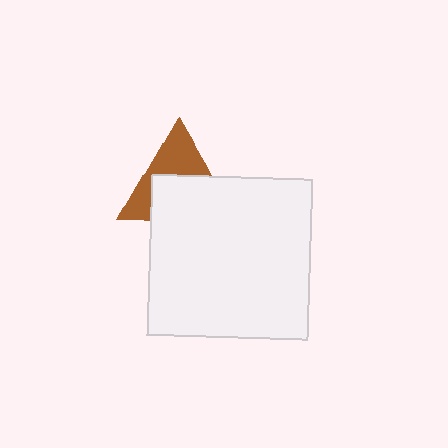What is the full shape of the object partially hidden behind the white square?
The partially hidden object is a brown triangle.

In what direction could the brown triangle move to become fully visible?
The brown triangle could move up. That would shift it out from behind the white square entirely.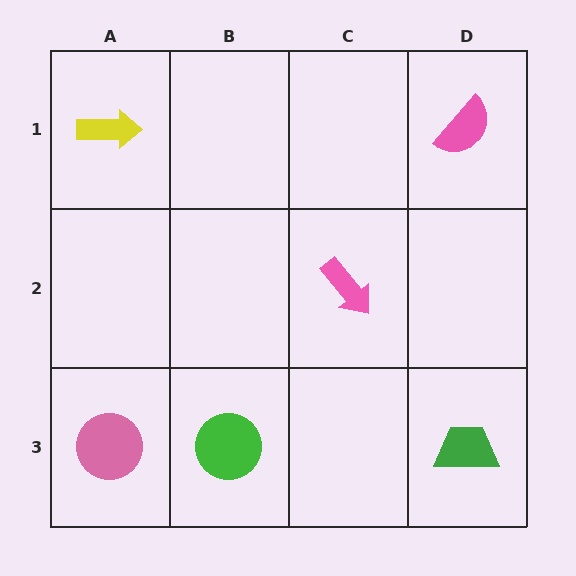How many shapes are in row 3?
3 shapes.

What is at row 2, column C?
A pink arrow.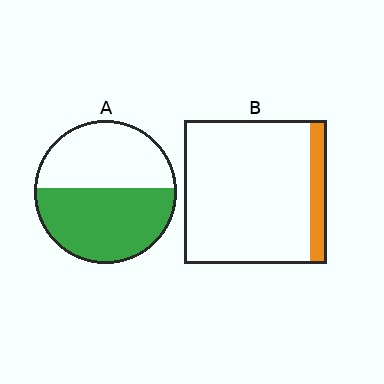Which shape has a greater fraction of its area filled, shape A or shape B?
Shape A.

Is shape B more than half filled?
No.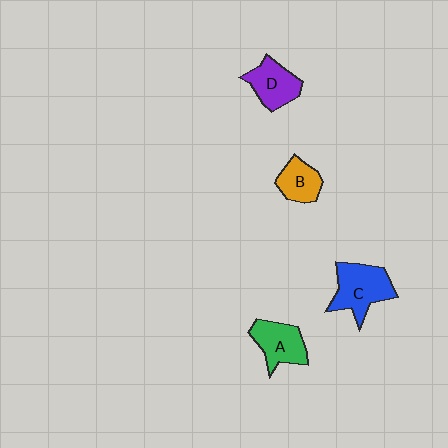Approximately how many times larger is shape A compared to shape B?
Approximately 1.3 times.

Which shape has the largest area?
Shape C (blue).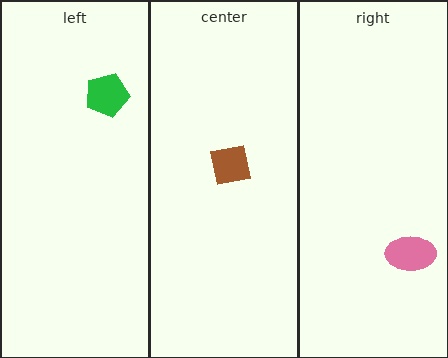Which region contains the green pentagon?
The left region.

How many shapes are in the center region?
1.